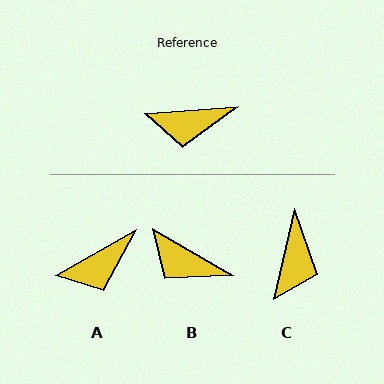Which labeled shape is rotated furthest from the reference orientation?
C, about 73 degrees away.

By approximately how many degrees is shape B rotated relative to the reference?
Approximately 34 degrees clockwise.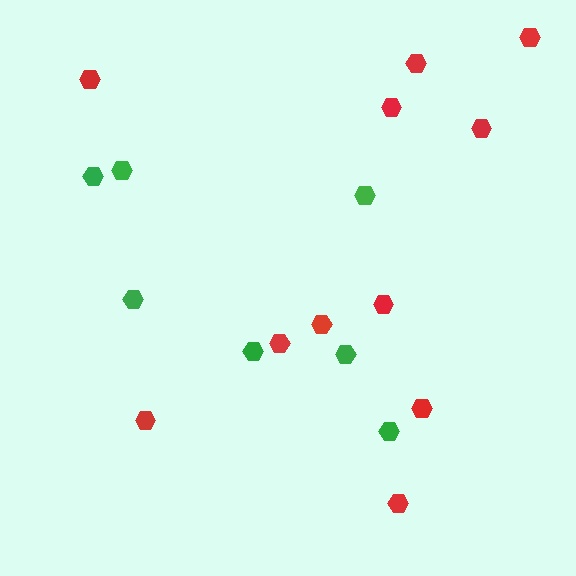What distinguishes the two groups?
There are 2 groups: one group of red hexagons (11) and one group of green hexagons (7).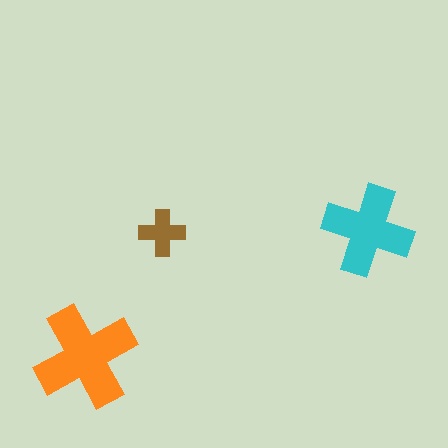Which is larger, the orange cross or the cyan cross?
The orange one.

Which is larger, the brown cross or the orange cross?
The orange one.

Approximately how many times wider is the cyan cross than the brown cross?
About 2 times wider.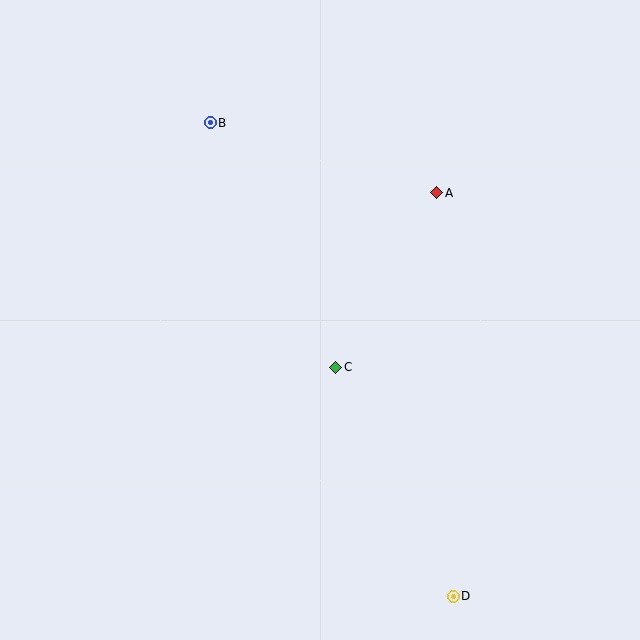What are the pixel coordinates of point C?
Point C is at (336, 367).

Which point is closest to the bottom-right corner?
Point D is closest to the bottom-right corner.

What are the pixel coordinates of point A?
Point A is at (437, 193).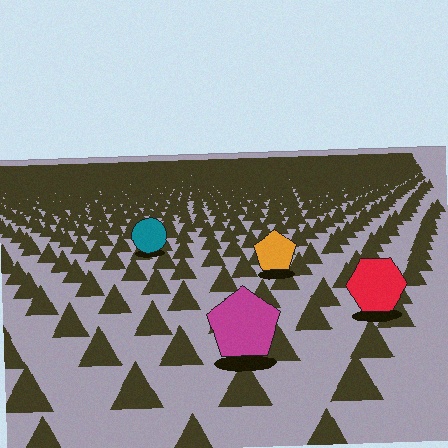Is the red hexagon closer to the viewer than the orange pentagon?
Yes. The red hexagon is closer — you can tell from the texture gradient: the ground texture is coarser near it.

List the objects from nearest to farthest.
From nearest to farthest: the magenta pentagon, the red hexagon, the orange pentagon, the teal circle.